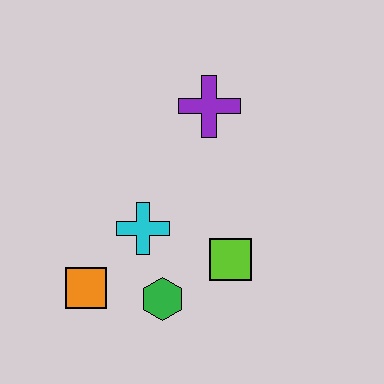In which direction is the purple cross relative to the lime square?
The purple cross is above the lime square.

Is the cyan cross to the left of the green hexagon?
Yes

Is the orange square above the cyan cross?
No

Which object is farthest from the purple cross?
The orange square is farthest from the purple cross.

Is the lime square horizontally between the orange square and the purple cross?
No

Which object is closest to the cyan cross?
The green hexagon is closest to the cyan cross.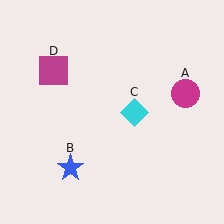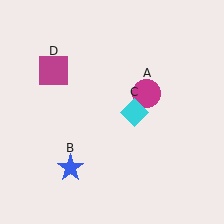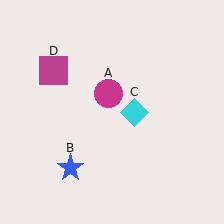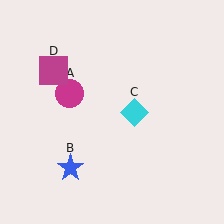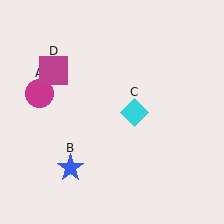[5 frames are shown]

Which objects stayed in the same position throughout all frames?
Blue star (object B) and cyan diamond (object C) and magenta square (object D) remained stationary.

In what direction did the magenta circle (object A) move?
The magenta circle (object A) moved left.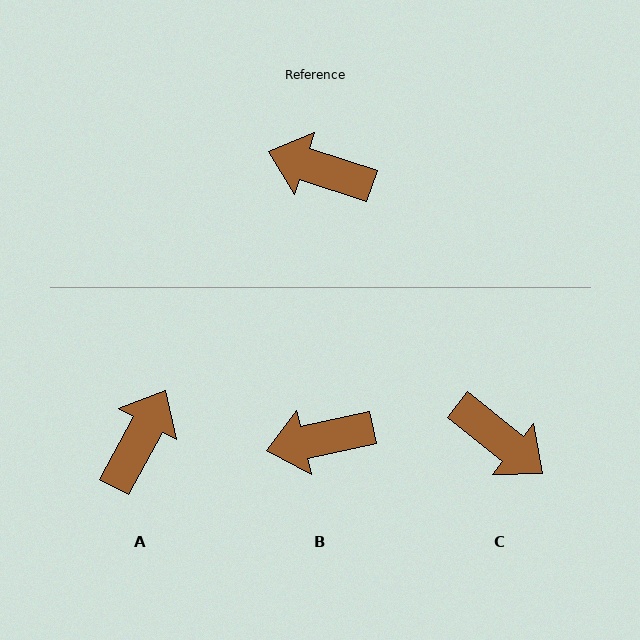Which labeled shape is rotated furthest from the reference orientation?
C, about 159 degrees away.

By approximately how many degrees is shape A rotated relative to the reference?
Approximately 100 degrees clockwise.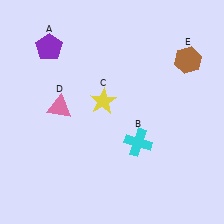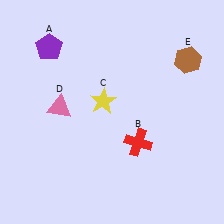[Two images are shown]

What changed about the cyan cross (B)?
In Image 1, B is cyan. In Image 2, it changed to red.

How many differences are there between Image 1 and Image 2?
There is 1 difference between the two images.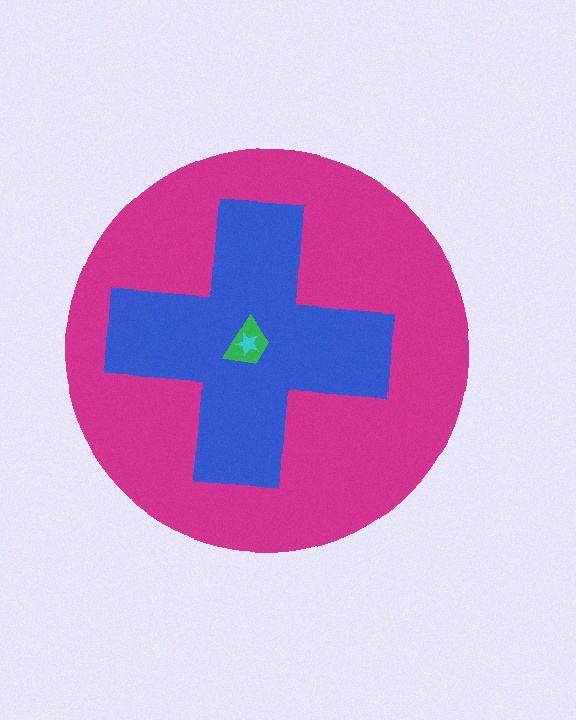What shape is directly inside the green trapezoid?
The cyan star.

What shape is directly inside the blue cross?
The green trapezoid.